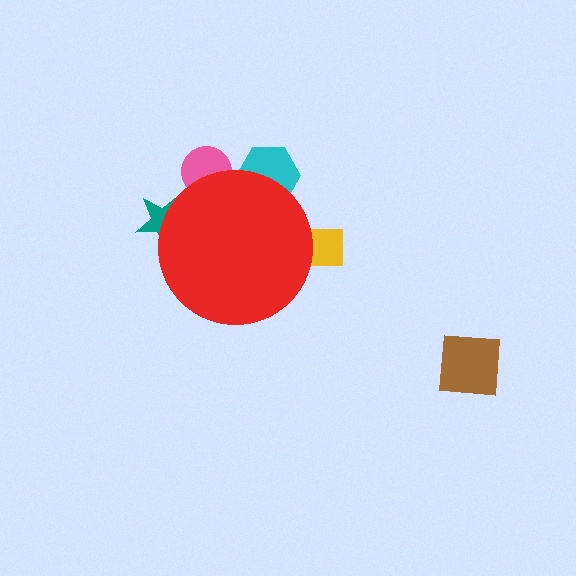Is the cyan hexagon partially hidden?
Yes, the cyan hexagon is partially hidden behind the red circle.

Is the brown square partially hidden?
No, the brown square is fully visible.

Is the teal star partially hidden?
Yes, the teal star is partially hidden behind the red circle.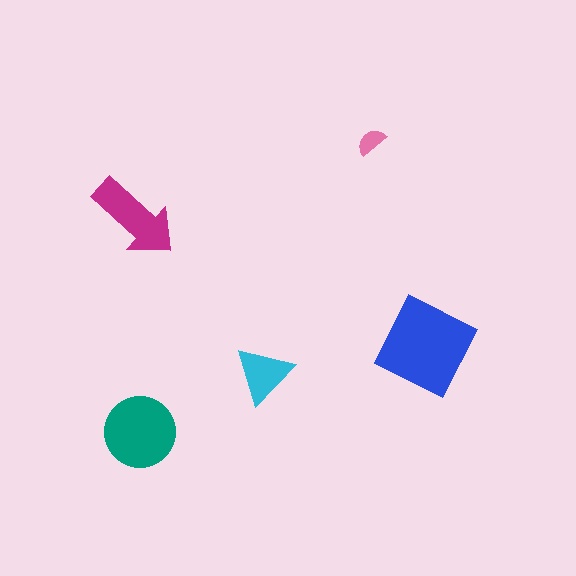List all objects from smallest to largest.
The pink semicircle, the cyan triangle, the magenta arrow, the teal circle, the blue diamond.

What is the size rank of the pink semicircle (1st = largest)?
5th.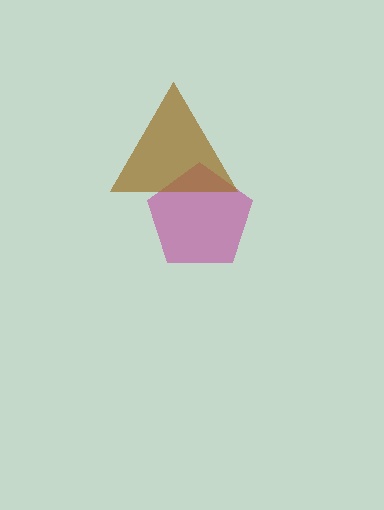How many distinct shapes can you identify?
There are 2 distinct shapes: a magenta pentagon, a brown triangle.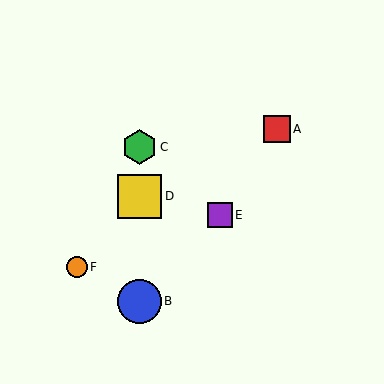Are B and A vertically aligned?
No, B is at x≈140 and A is at x≈277.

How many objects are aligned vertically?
3 objects (B, C, D) are aligned vertically.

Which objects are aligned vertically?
Objects B, C, D are aligned vertically.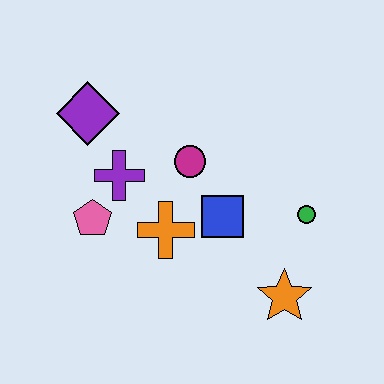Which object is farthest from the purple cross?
The orange star is farthest from the purple cross.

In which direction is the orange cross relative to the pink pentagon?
The orange cross is to the right of the pink pentagon.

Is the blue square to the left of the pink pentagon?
No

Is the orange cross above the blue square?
No